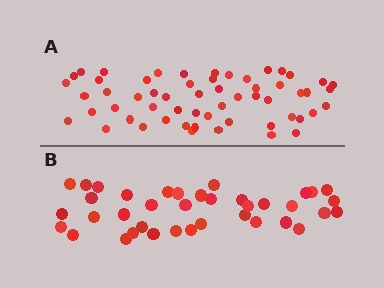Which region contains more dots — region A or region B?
Region A (the top region) has more dots.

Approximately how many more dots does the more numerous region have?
Region A has approximately 20 more dots than region B.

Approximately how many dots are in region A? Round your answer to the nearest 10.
About 60 dots. (The exact count is 57, which rounds to 60.)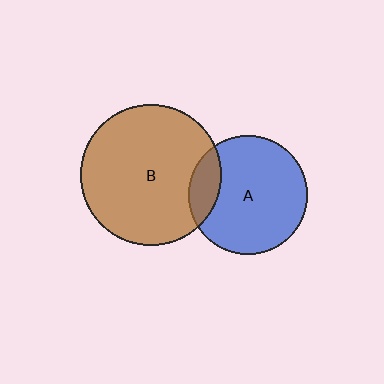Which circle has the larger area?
Circle B (brown).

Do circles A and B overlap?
Yes.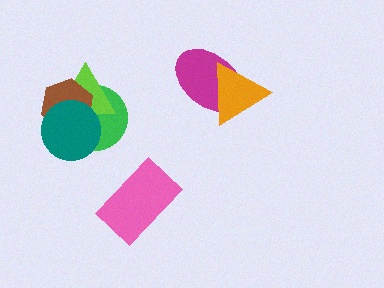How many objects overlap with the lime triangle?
3 objects overlap with the lime triangle.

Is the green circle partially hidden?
Yes, it is partially covered by another shape.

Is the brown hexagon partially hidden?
Yes, it is partially covered by another shape.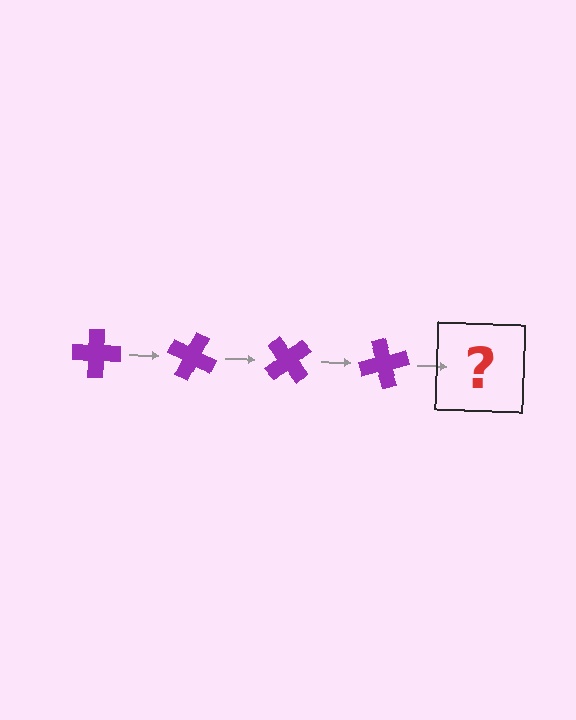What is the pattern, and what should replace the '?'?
The pattern is that the cross rotates 25 degrees each step. The '?' should be a purple cross rotated 100 degrees.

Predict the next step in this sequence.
The next step is a purple cross rotated 100 degrees.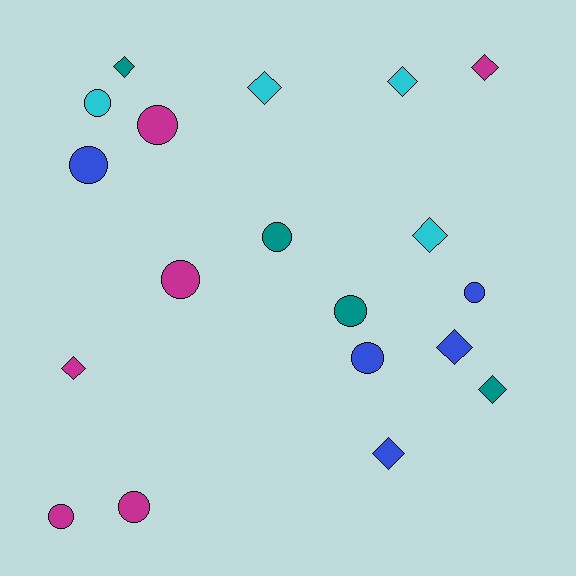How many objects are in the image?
There are 19 objects.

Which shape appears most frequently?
Circle, with 10 objects.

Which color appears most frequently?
Magenta, with 6 objects.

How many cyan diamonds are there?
There are 3 cyan diamonds.